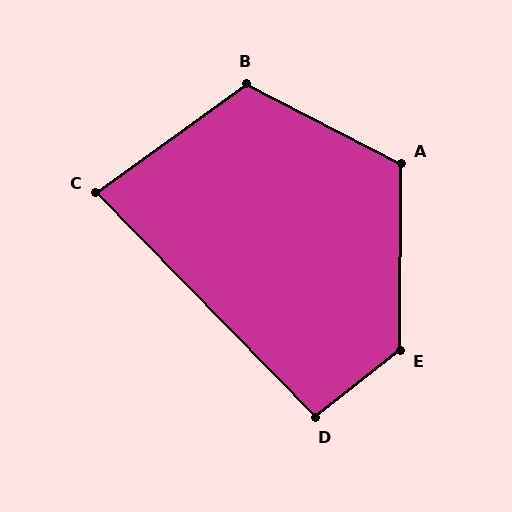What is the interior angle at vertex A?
Approximately 117 degrees (obtuse).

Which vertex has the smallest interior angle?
C, at approximately 81 degrees.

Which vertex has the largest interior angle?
E, at approximately 129 degrees.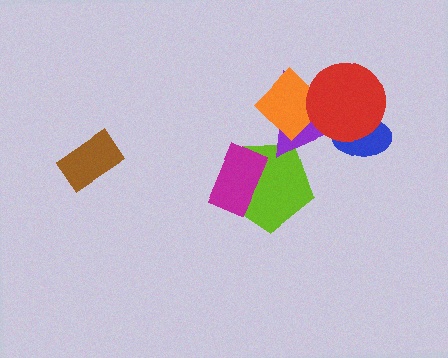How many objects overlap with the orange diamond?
2 objects overlap with the orange diamond.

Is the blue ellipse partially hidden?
Yes, it is partially covered by another shape.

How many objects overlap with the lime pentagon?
2 objects overlap with the lime pentagon.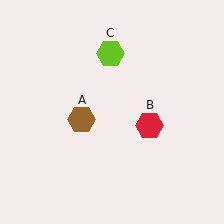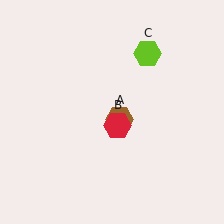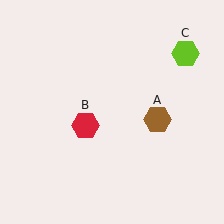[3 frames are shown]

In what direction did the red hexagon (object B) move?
The red hexagon (object B) moved left.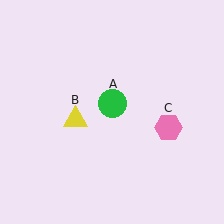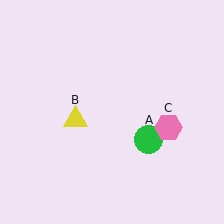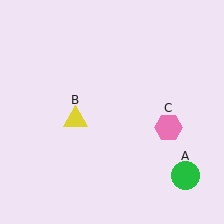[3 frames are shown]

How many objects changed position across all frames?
1 object changed position: green circle (object A).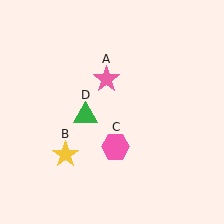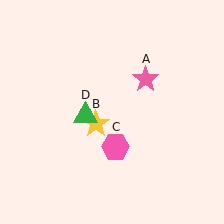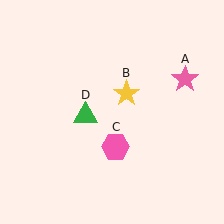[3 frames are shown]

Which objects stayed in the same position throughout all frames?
Pink hexagon (object C) and green triangle (object D) remained stationary.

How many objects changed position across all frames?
2 objects changed position: pink star (object A), yellow star (object B).